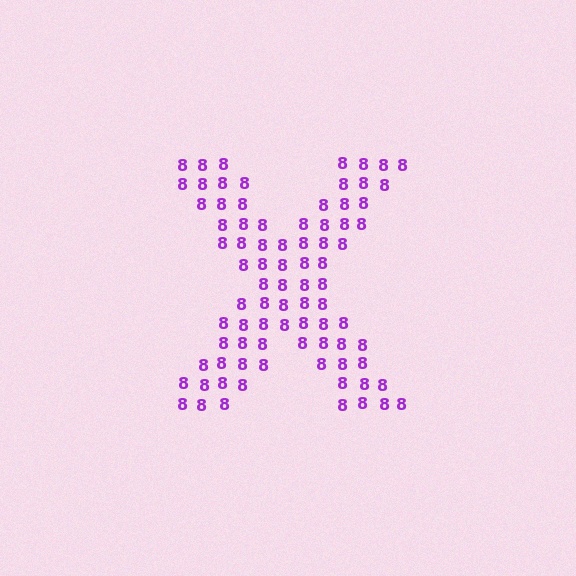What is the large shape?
The large shape is the letter X.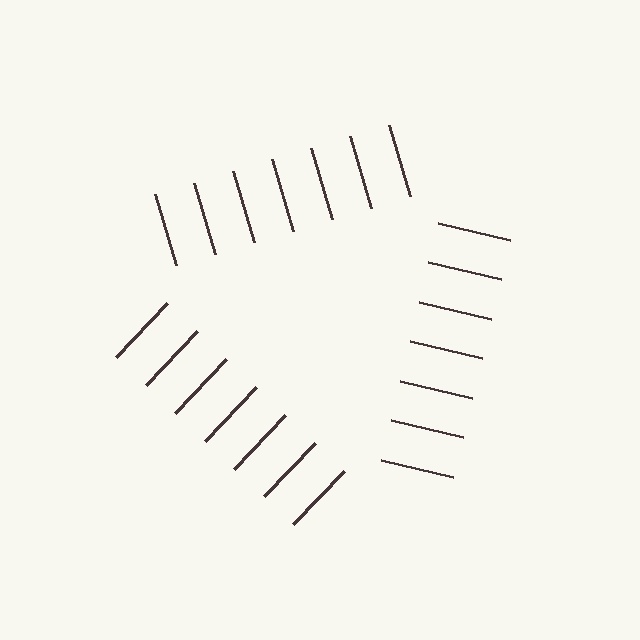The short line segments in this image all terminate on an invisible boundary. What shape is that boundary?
An illusory triangle — the line segments terminate on its edges but no continuous stroke is drawn.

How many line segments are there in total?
21 — 7 along each of the 3 edges.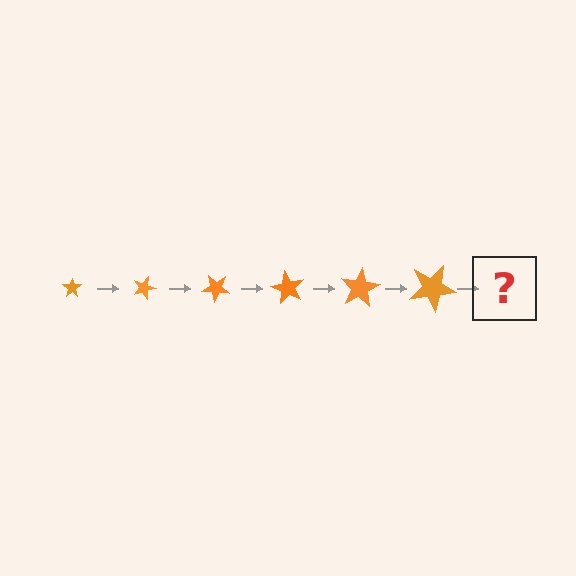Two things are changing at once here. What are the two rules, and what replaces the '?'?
The two rules are that the star grows larger each step and it rotates 20 degrees each step. The '?' should be a star, larger than the previous one and rotated 120 degrees from the start.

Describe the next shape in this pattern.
It should be a star, larger than the previous one and rotated 120 degrees from the start.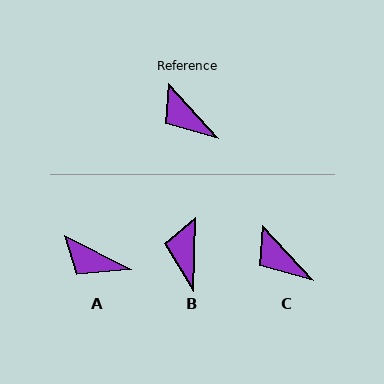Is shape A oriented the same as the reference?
No, it is off by about 20 degrees.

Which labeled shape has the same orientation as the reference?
C.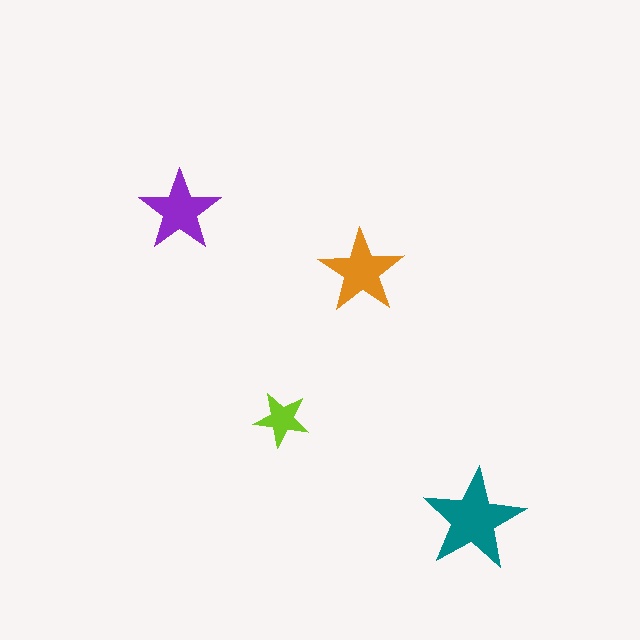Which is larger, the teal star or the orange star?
The teal one.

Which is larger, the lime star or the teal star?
The teal one.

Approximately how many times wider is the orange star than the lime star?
About 1.5 times wider.